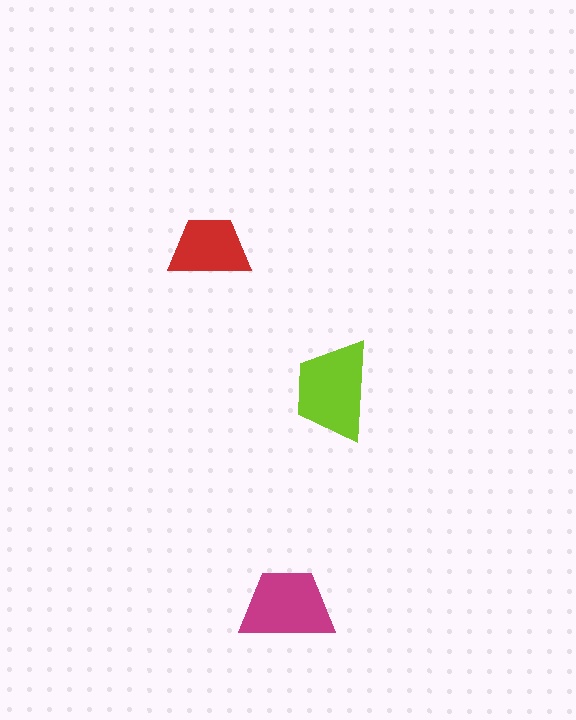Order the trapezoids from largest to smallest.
the lime one, the magenta one, the red one.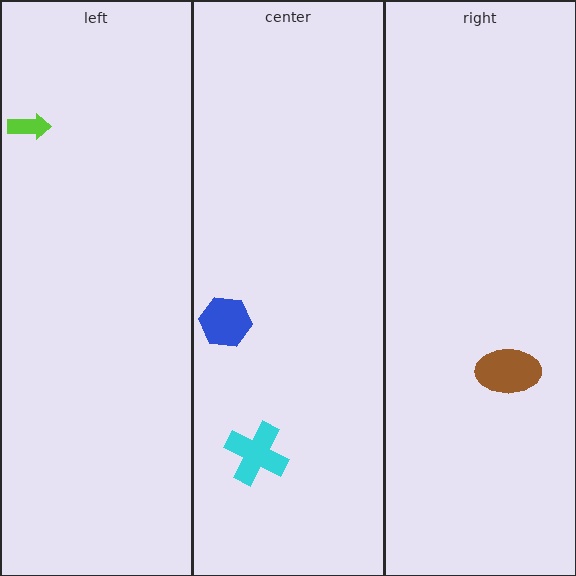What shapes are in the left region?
The lime arrow.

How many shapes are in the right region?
1.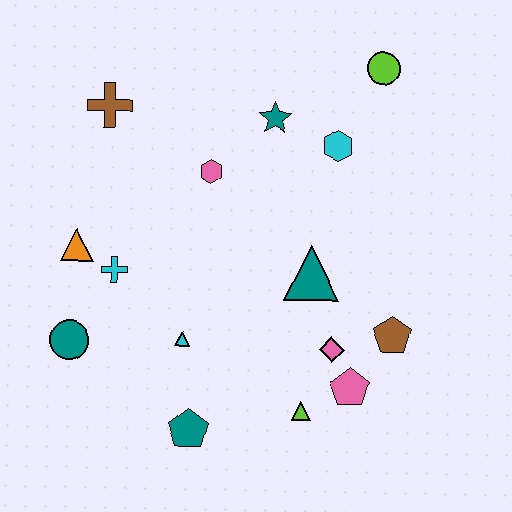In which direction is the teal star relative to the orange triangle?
The teal star is to the right of the orange triangle.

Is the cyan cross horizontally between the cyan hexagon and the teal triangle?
No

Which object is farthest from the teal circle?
The lime circle is farthest from the teal circle.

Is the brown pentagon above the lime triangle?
Yes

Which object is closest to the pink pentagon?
The pink diamond is closest to the pink pentagon.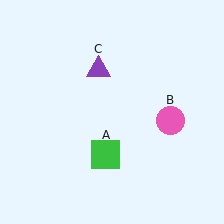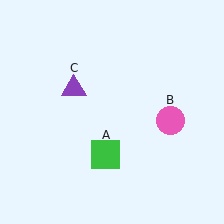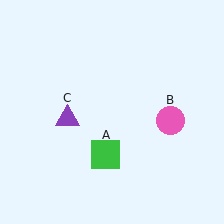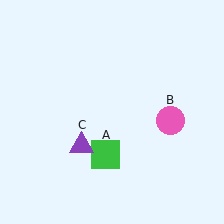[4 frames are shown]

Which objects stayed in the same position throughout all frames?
Green square (object A) and pink circle (object B) remained stationary.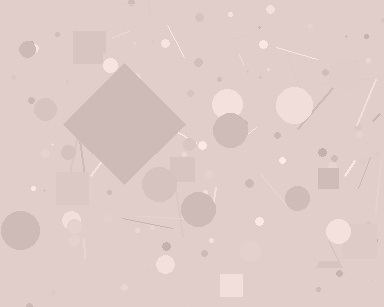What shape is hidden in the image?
A diamond is hidden in the image.